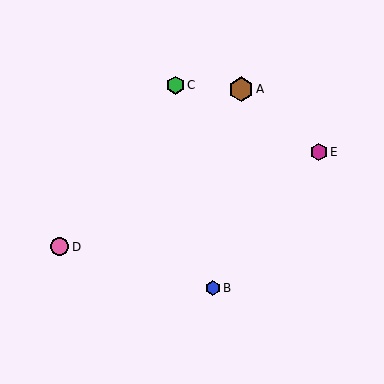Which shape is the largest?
The brown hexagon (labeled A) is the largest.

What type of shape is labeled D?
Shape D is a pink circle.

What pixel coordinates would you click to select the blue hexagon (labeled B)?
Click at (213, 288) to select the blue hexagon B.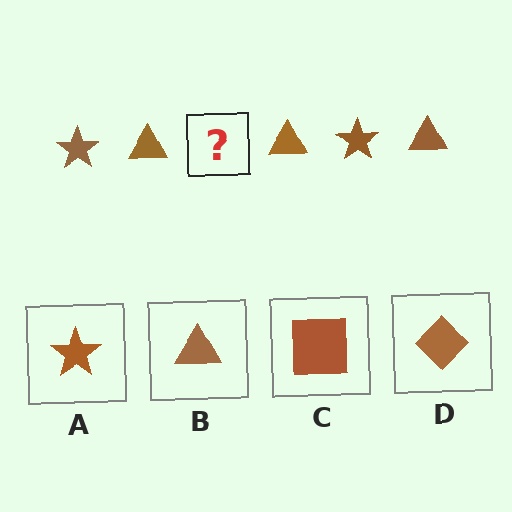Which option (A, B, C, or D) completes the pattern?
A.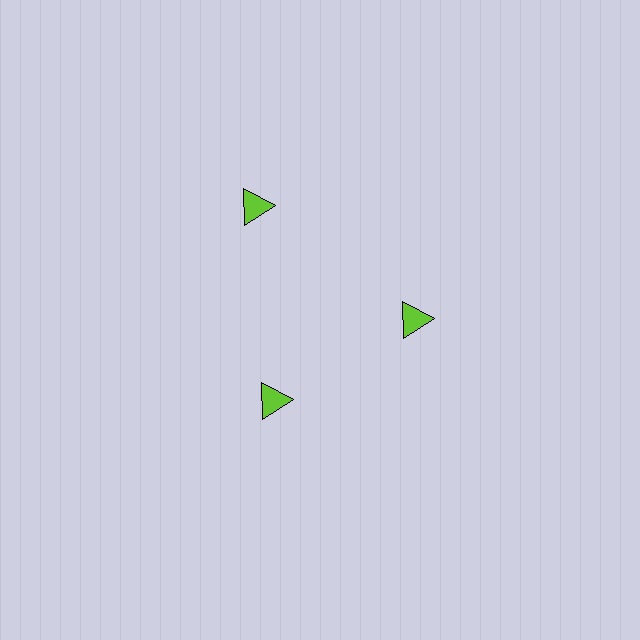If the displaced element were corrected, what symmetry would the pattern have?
It would have 3-fold rotational symmetry — the pattern would map onto itself every 120 degrees.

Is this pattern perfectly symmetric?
No. The 3 lime triangles are arranged in a ring, but one element near the 11 o'clock position is pushed outward from the center, breaking the 3-fold rotational symmetry.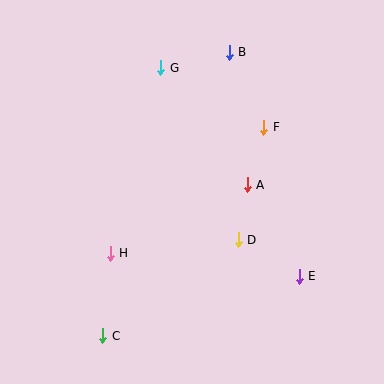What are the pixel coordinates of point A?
Point A is at (247, 185).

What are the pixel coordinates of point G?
Point G is at (161, 68).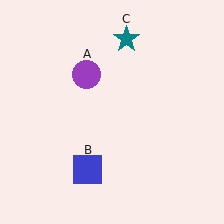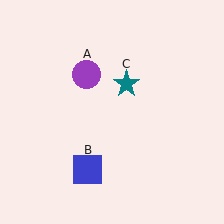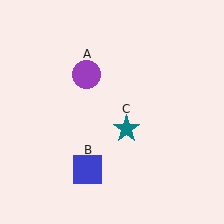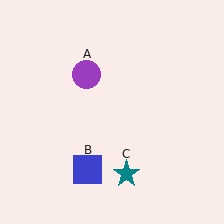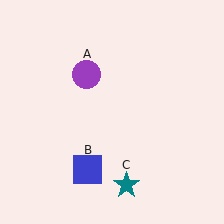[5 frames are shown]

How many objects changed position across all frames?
1 object changed position: teal star (object C).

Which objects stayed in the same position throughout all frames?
Purple circle (object A) and blue square (object B) remained stationary.